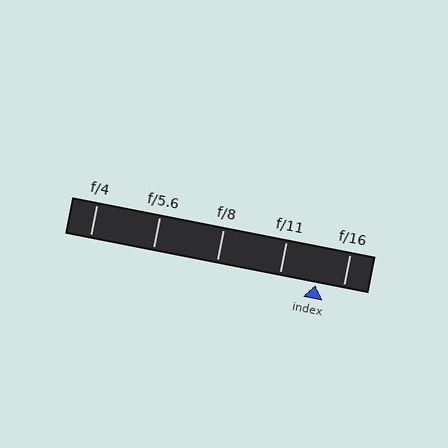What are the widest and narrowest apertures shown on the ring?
The widest aperture shown is f/4 and the narrowest is f/16.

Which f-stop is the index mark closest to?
The index mark is closest to f/16.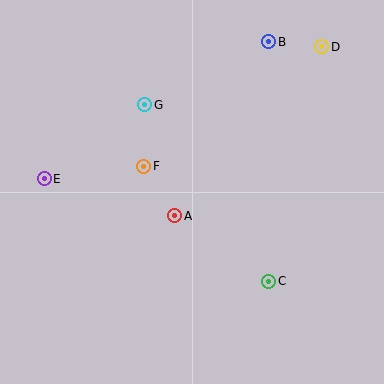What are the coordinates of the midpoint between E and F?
The midpoint between E and F is at (94, 172).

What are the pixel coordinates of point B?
Point B is at (269, 42).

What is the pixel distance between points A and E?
The distance between A and E is 135 pixels.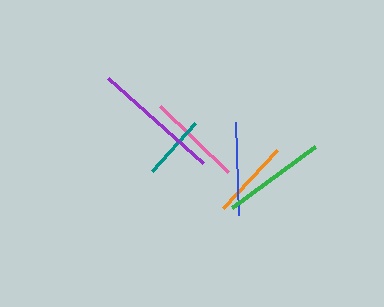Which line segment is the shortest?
The teal line is the shortest at approximately 65 pixels.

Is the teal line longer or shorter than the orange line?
The orange line is longer than the teal line.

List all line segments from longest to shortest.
From longest to shortest: purple, green, pink, blue, orange, teal.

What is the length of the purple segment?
The purple segment is approximately 128 pixels long.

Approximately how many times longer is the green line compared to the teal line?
The green line is approximately 1.6 times the length of the teal line.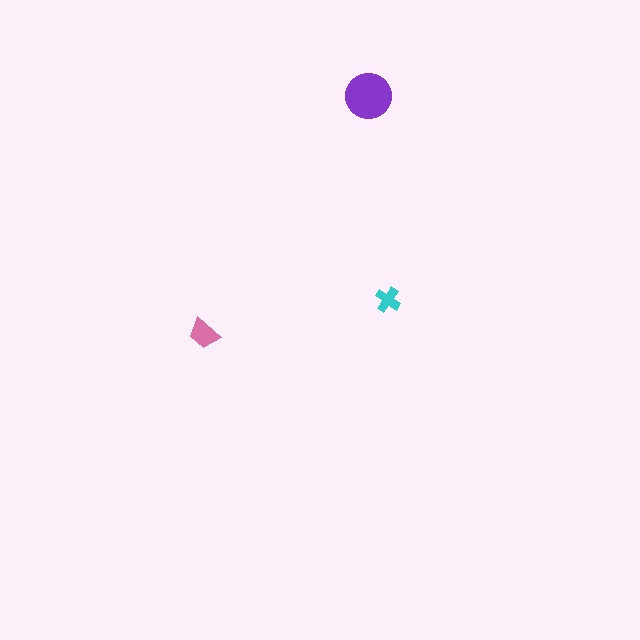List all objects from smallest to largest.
The cyan cross, the pink trapezoid, the purple circle.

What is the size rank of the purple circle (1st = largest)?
1st.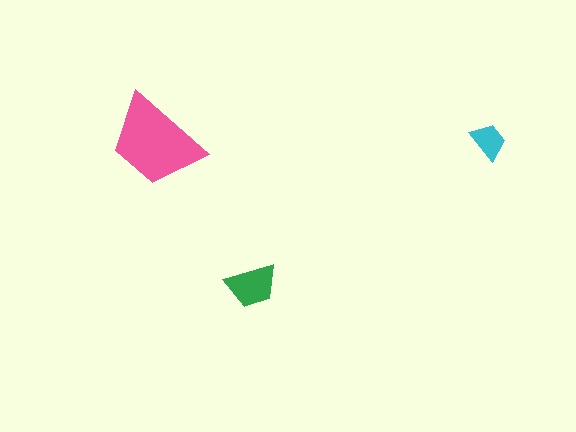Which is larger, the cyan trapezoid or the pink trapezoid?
The pink one.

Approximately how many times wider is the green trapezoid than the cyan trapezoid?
About 1.5 times wider.